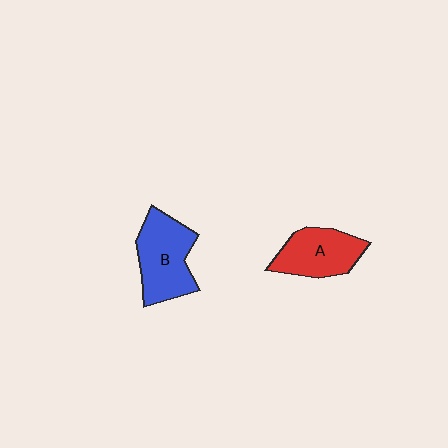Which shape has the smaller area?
Shape A (red).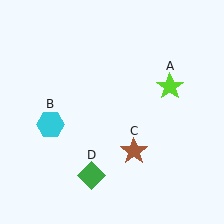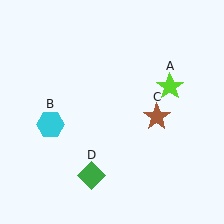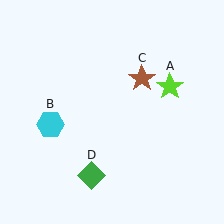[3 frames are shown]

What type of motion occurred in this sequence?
The brown star (object C) rotated counterclockwise around the center of the scene.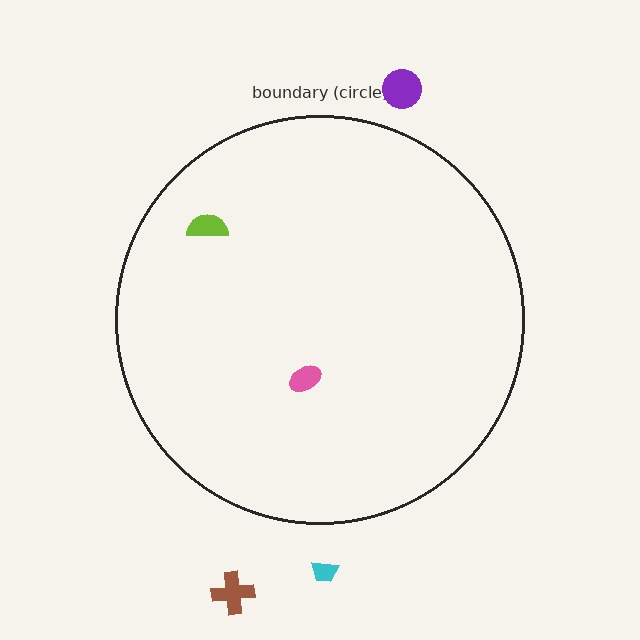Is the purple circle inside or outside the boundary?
Outside.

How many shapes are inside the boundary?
2 inside, 3 outside.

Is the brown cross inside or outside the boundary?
Outside.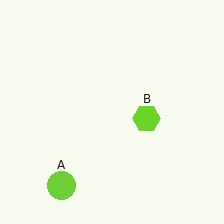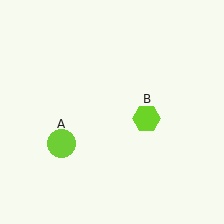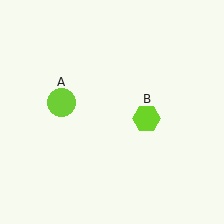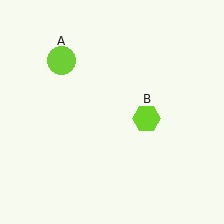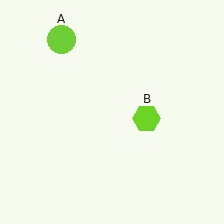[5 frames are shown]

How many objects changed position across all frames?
1 object changed position: lime circle (object A).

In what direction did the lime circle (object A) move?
The lime circle (object A) moved up.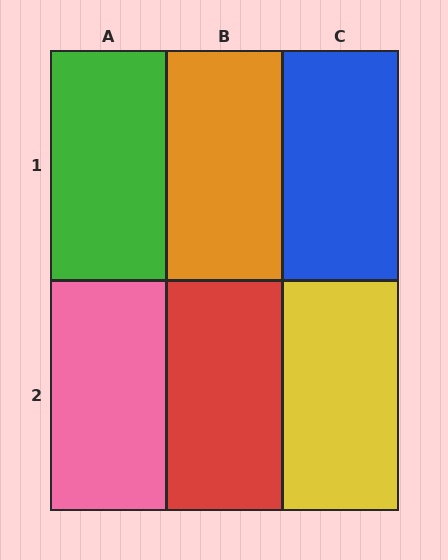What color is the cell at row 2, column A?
Pink.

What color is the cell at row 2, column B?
Red.